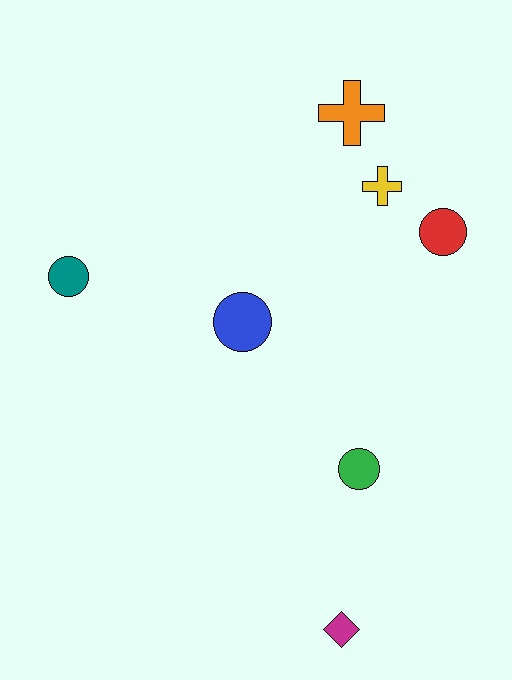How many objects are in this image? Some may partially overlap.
There are 7 objects.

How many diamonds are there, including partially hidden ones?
There is 1 diamond.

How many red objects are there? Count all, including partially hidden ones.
There is 1 red object.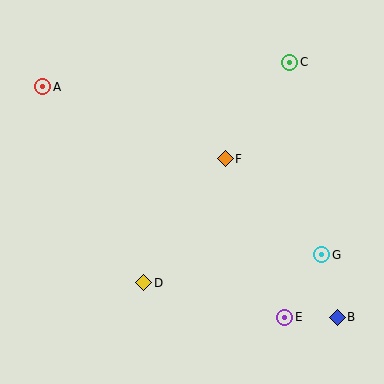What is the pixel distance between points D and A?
The distance between D and A is 220 pixels.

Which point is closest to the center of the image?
Point F at (225, 159) is closest to the center.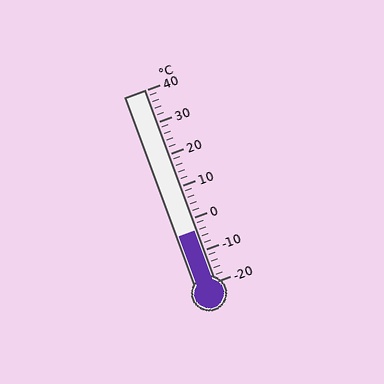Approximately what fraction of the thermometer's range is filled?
The thermometer is filled to approximately 25% of its range.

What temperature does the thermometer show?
The thermometer shows approximately -4°C.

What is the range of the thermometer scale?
The thermometer scale ranges from -20°C to 40°C.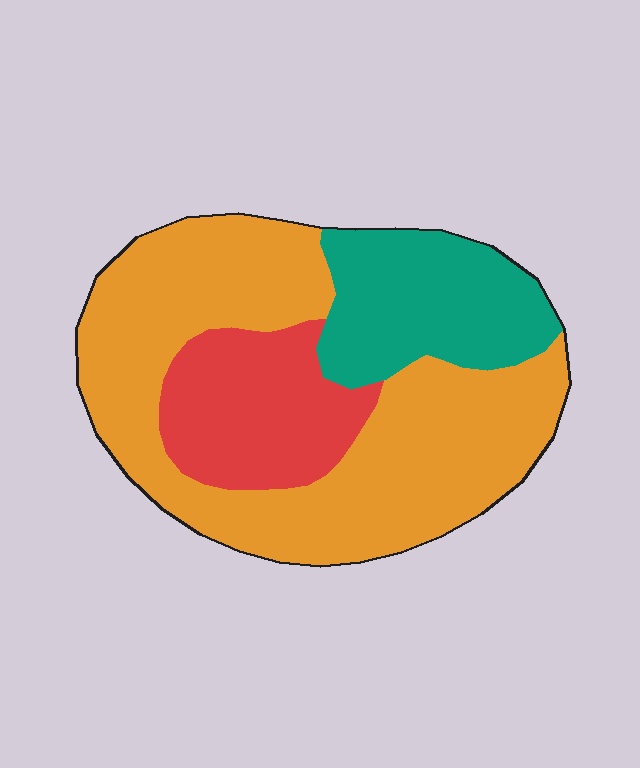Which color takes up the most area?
Orange, at roughly 60%.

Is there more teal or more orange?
Orange.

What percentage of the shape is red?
Red takes up about one fifth (1/5) of the shape.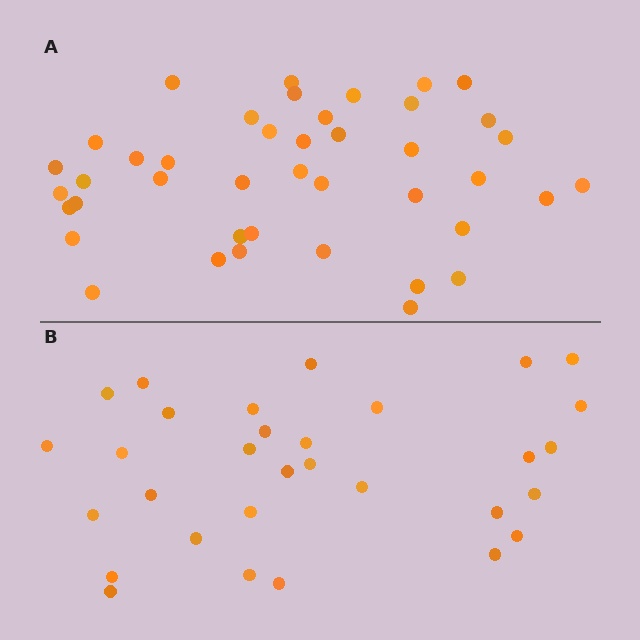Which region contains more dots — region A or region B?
Region A (the top region) has more dots.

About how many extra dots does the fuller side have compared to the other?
Region A has roughly 12 or so more dots than region B.